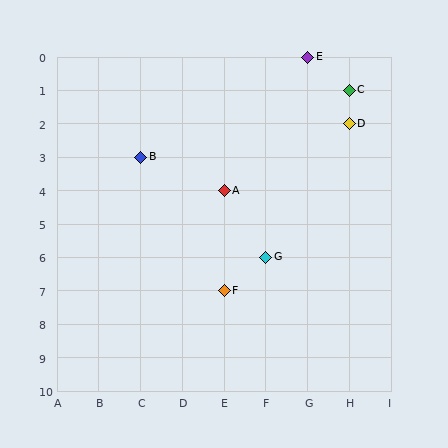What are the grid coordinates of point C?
Point C is at grid coordinates (H, 1).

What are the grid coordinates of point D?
Point D is at grid coordinates (H, 2).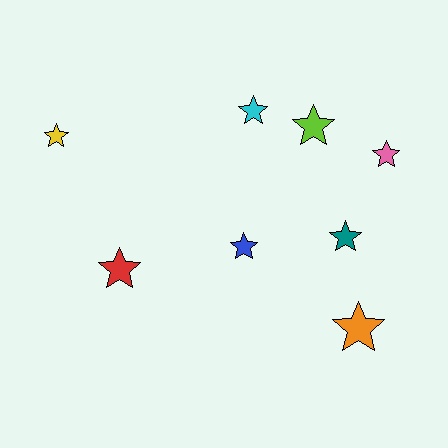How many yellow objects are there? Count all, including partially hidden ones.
There is 1 yellow object.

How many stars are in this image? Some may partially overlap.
There are 8 stars.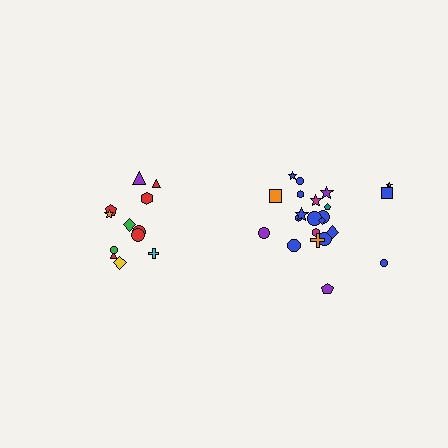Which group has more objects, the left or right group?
The right group.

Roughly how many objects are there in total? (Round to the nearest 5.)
Roughly 35 objects in total.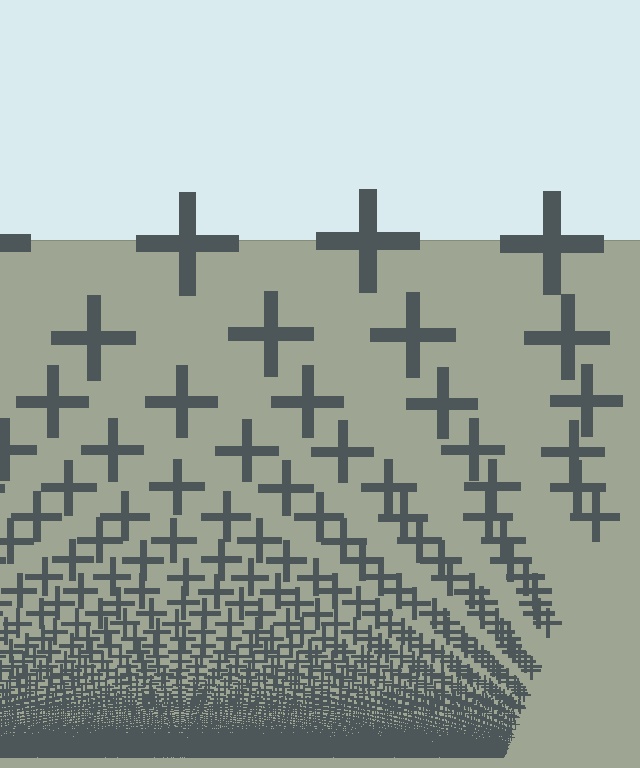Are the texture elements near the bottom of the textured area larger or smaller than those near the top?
Smaller. The gradient is inverted — elements near the bottom are smaller and denser.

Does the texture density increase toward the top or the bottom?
Density increases toward the bottom.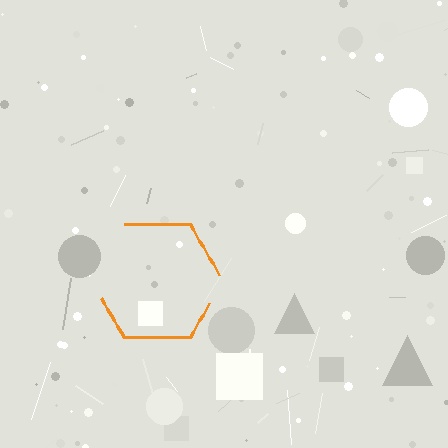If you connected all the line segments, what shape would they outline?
They would outline a hexagon.